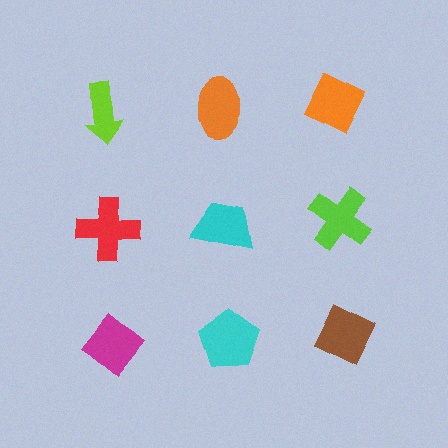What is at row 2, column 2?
A cyan trapezoid.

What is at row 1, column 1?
A lime arrow.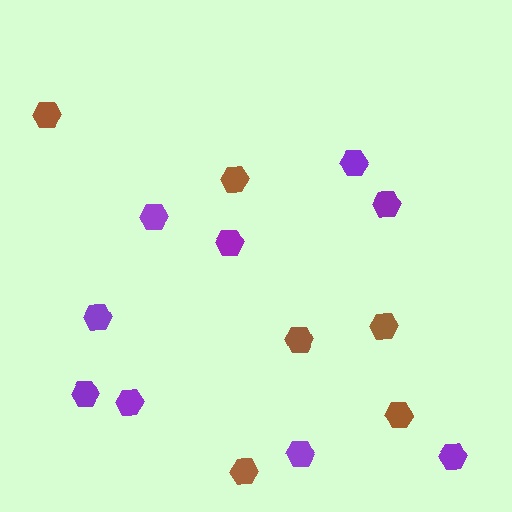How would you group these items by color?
There are 2 groups: one group of brown hexagons (6) and one group of purple hexagons (9).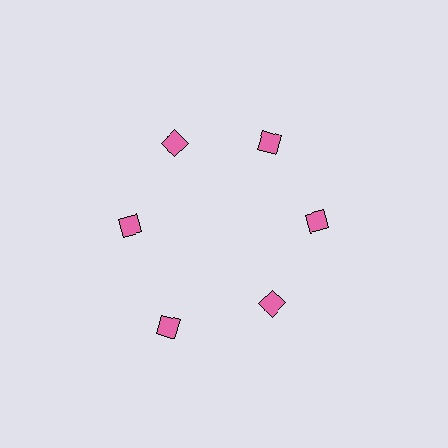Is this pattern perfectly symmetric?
No. The 6 pink diamonds are arranged in a ring, but one element near the 7 o'clock position is pushed outward from the center, breaking the 6-fold rotational symmetry.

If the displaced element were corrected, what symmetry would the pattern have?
It would have 6-fold rotational symmetry — the pattern would map onto itself every 60 degrees.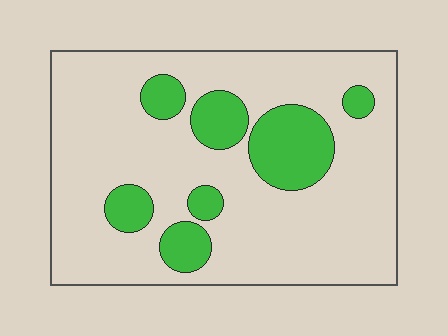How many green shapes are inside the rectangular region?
7.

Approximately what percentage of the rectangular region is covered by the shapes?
Approximately 20%.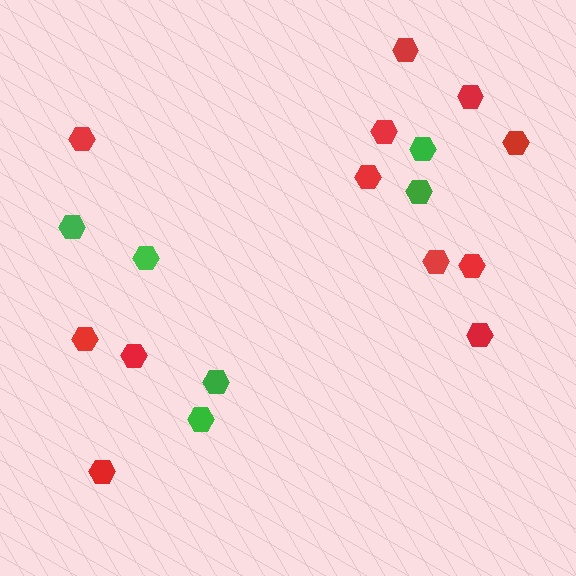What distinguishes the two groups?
There are 2 groups: one group of red hexagons (12) and one group of green hexagons (6).